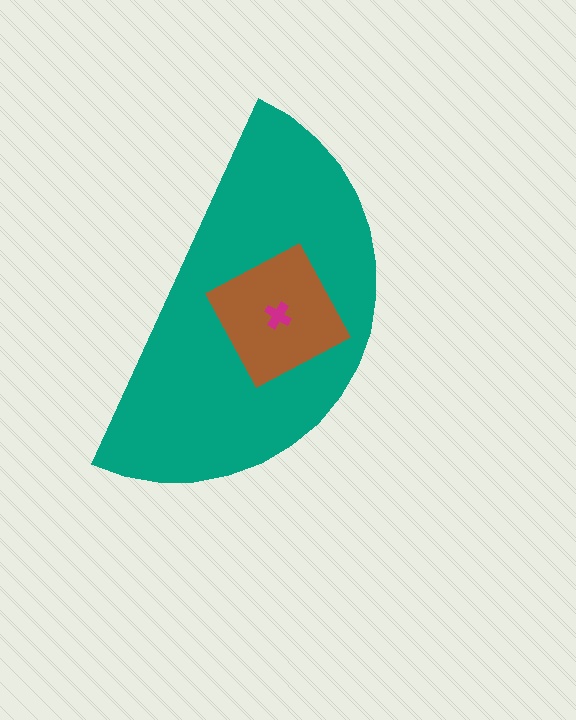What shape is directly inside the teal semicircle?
The brown square.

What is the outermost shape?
The teal semicircle.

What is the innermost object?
The magenta cross.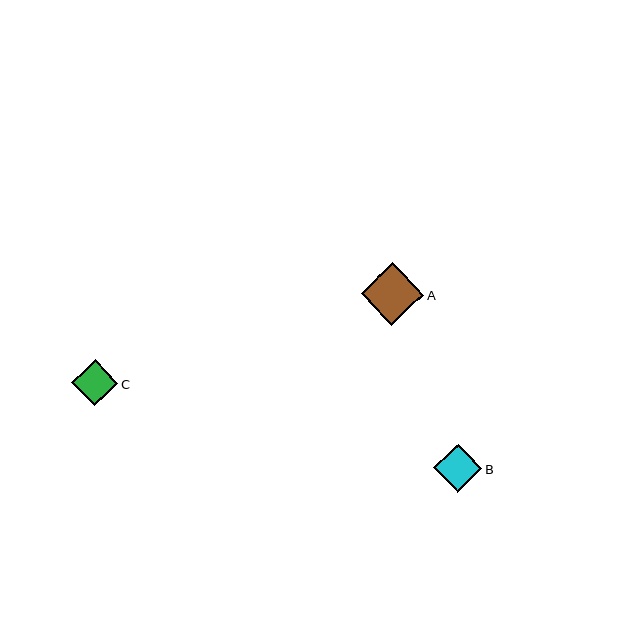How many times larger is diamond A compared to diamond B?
Diamond A is approximately 1.3 times the size of diamond B.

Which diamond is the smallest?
Diamond C is the smallest with a size of approximately 46 pixels.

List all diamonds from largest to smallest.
From largest to smallest: A, B, C.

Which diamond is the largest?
Diamond A is the largest with a size of approximately 63 pixels.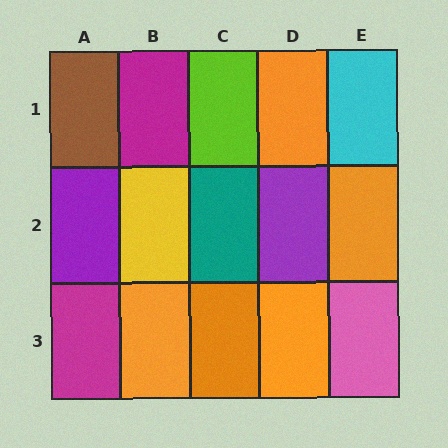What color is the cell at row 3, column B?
Orange.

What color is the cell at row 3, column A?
Magenta.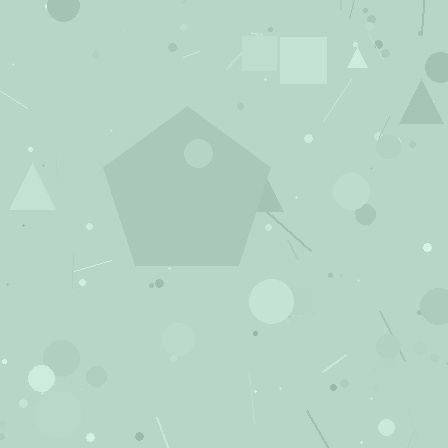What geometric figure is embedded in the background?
A pentagon is embedded in the background.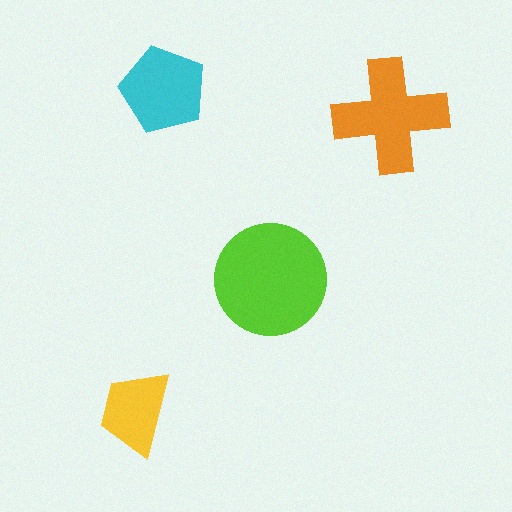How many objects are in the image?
There are 4 objects in the image.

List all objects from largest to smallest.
The lime circle, the orange cross, the cyan pentagon, the yellow trapezoid.